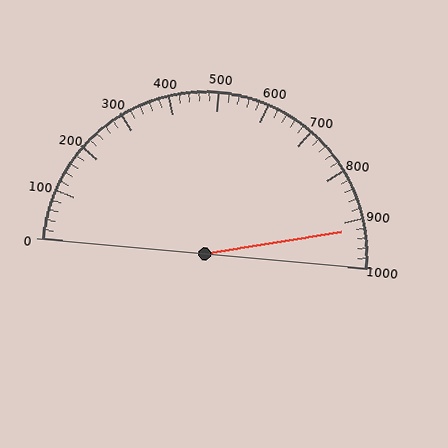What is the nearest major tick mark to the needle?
The nearest major tick mark is 900.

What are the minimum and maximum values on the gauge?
The gauge ranges from 0 to 1000.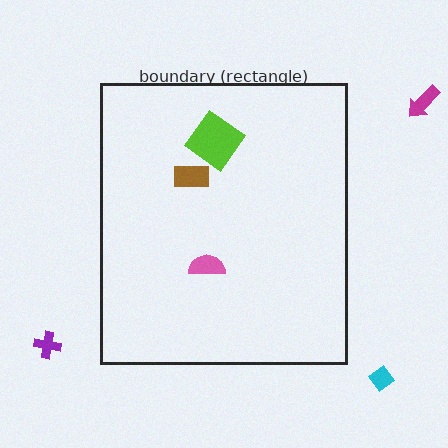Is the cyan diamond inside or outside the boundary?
Outside.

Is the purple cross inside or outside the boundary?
Outside.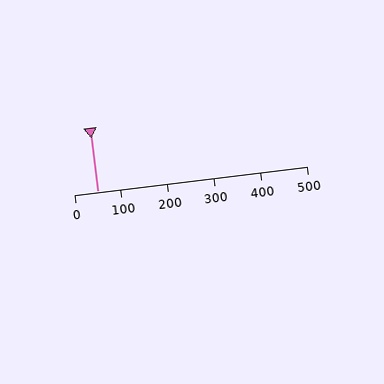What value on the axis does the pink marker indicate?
The marker indicates approximately 50.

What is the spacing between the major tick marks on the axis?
The major ticks are spaced 100 apart.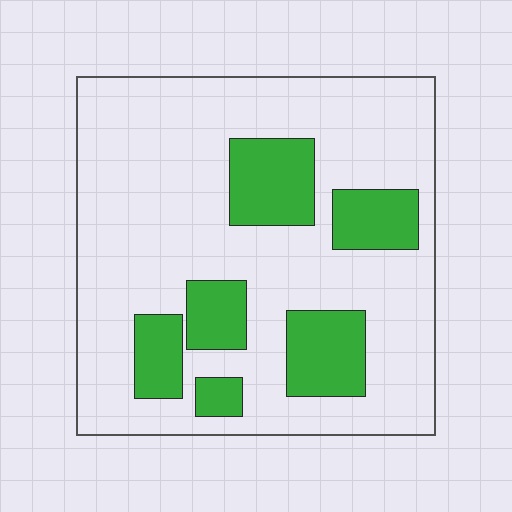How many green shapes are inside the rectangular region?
6.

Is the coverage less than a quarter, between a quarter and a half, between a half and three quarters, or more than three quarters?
Less than a quarter.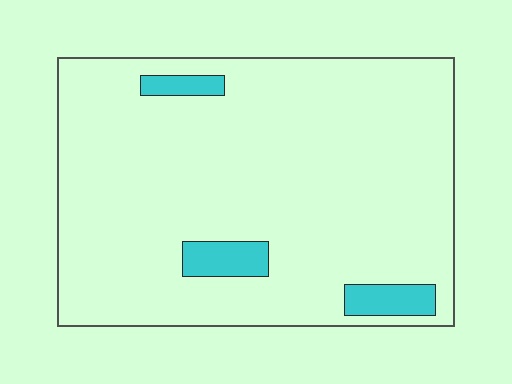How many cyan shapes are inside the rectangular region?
3.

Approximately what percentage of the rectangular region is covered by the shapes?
Approximately 5%.